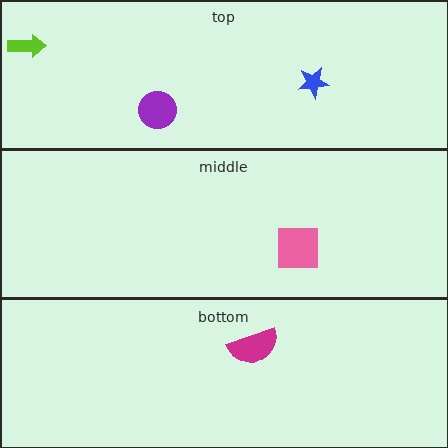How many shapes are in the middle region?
1.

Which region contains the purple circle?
The top region.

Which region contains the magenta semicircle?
The bottom region.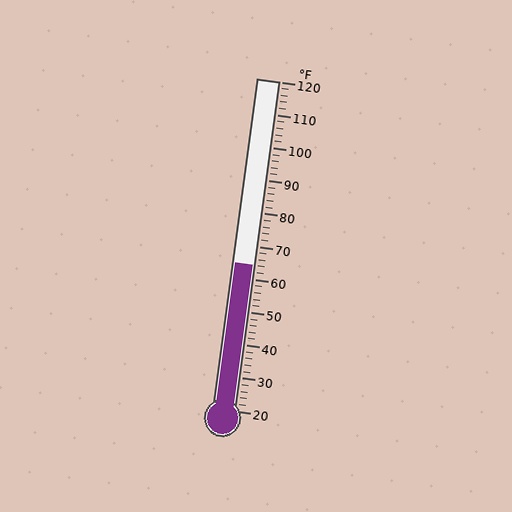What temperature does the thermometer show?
The thermometer shows approximately 64°F.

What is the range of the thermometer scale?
The thermometer scale ranges from 20°F to 120°F.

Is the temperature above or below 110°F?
The temperature is below 110°F.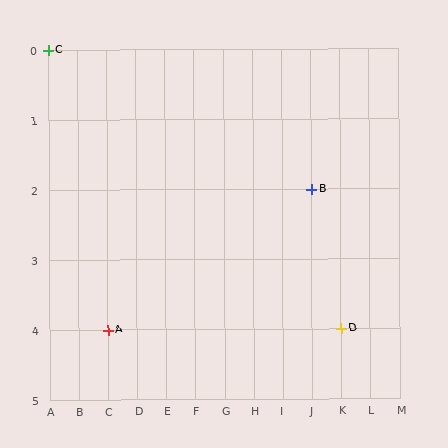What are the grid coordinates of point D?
Point D is at grid coordinates (K, 4).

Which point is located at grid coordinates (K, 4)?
Point D is at (K, 4).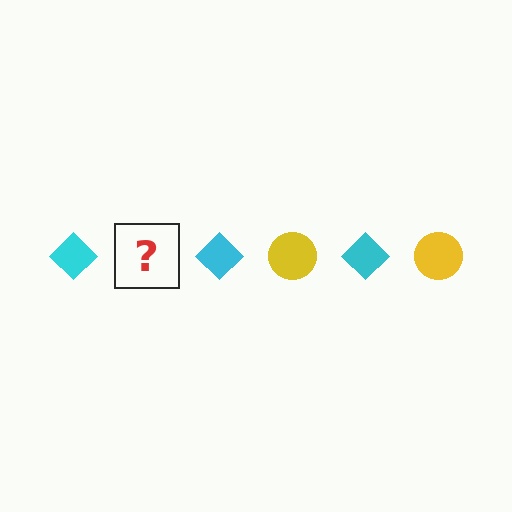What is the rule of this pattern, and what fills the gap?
The rule is that the pattern alternates between cyan diamond and yellow circle. The gap should be filled with a yellow circle.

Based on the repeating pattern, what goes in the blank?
The blank should be a yellow circle.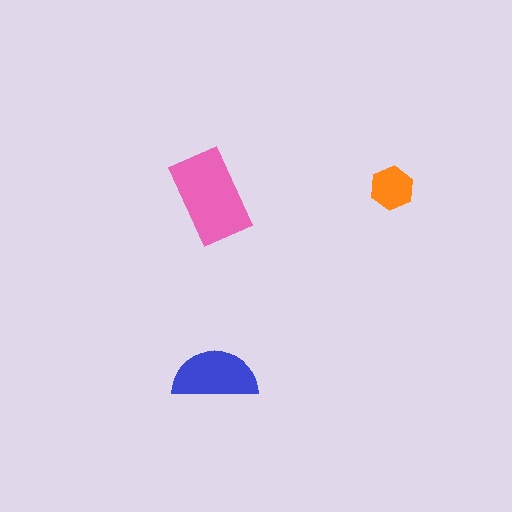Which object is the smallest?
The orange hexagon.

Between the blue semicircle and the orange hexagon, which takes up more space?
The blue semicircle.